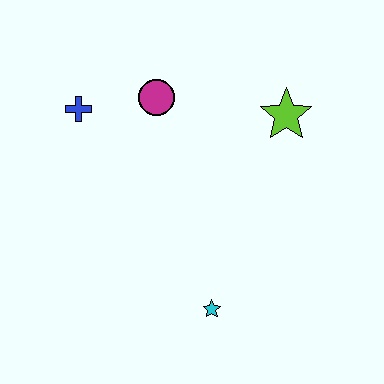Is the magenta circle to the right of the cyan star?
No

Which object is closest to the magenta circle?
The blue cross is closest to the magenta circle.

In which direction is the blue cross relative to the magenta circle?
The blue cross is to the left of the magenta circle.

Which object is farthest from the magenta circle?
The cyan star is farthest from the magenta circle.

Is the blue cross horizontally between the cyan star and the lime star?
No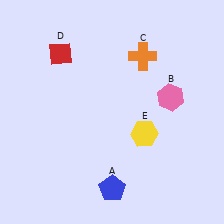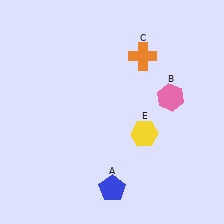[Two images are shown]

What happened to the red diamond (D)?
The red diamond (D) was removed in Image 2. It was in the top-left area of Image 1.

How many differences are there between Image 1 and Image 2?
There is 1 difference between the two images.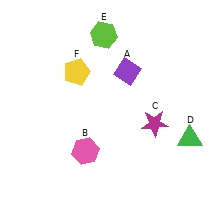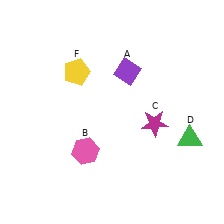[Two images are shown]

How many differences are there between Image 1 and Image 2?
There is 1 difference between the two images.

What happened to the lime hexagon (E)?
The lime hexagon (E) was removed in Image 2. It was in the top-left area of Image 1.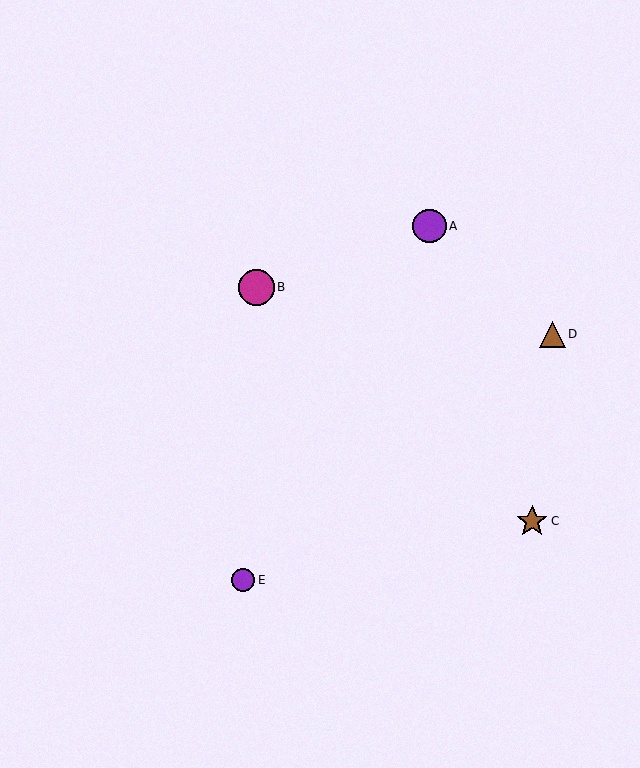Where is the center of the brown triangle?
The center of the brown triangle is at (552, 334).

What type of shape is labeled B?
Shape B is a magenta circle.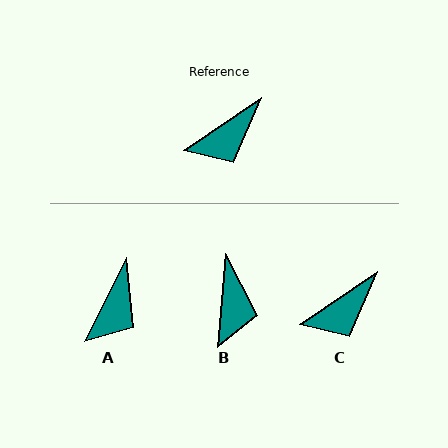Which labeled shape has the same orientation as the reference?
C.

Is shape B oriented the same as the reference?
No, it is off by about 51 degrees.